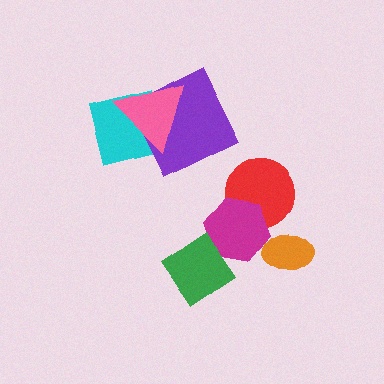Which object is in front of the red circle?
The magenta hexagon is in front of the red circle.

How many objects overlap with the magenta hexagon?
1 object overlaps with the magenta hexagon.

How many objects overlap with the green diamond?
0 objects overlap with the green diamond.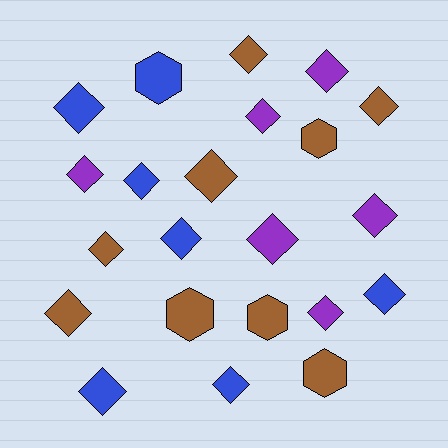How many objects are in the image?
There are 22 objects.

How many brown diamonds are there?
There are 5 brown diamonds.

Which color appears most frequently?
Brown, with 9 objects.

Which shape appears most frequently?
Diamond, with 17 objects.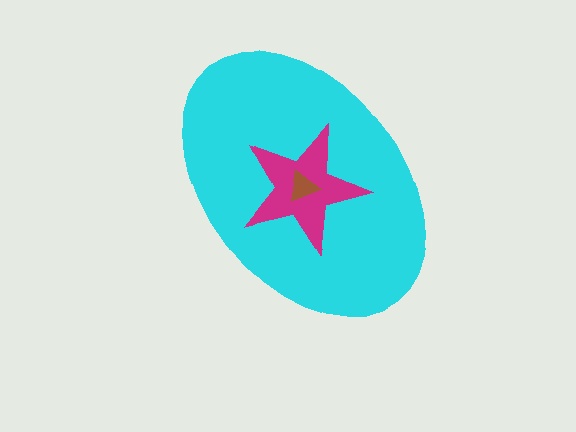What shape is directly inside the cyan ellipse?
The magenta star.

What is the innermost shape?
The brown triangle.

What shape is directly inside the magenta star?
The brown triangle.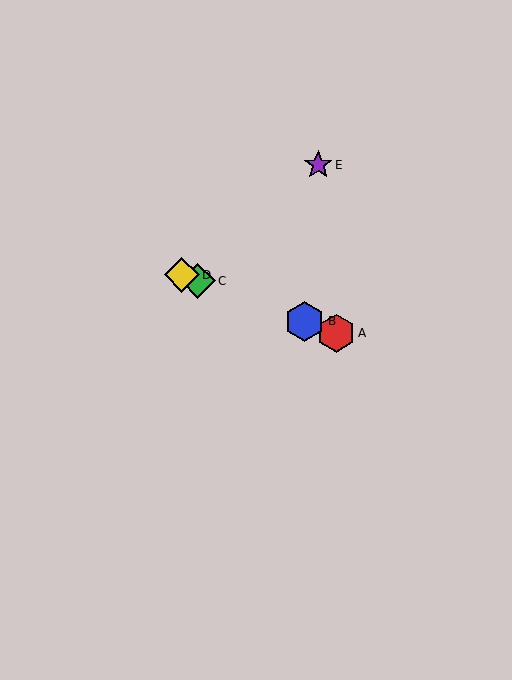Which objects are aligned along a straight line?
Objects A, B, C, D are aligned along a straight line.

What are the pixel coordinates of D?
Object D is at (182, 275).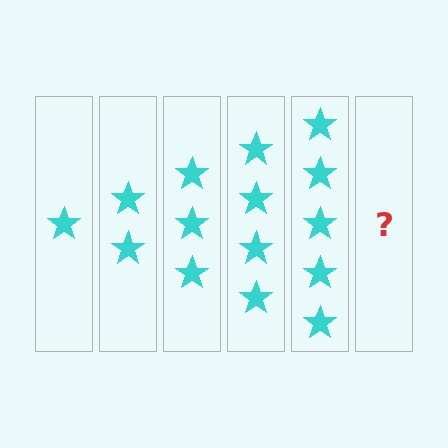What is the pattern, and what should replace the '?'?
The pattern is that each step adds one more star. The '?' should be 6 stars.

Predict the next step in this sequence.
The next step is 6 stars.